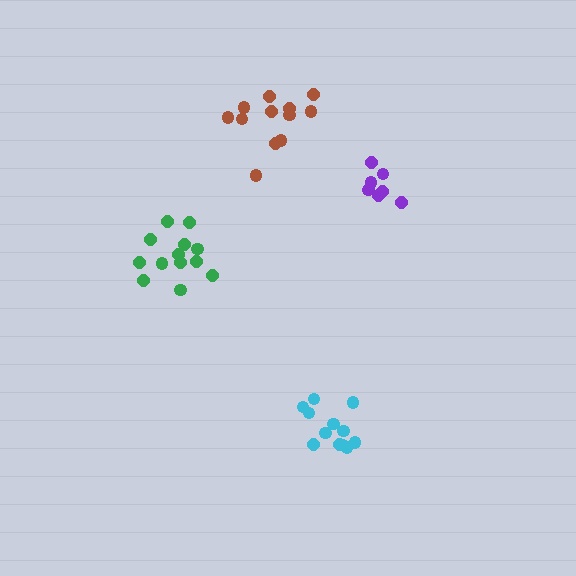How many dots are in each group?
Group 1: 7 dots, Group 2: 12 dots, Group 3: 13 dots, Group 4: 12 dots (44 total).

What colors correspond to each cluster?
The clusters are colored: purple, cyan, green, brown.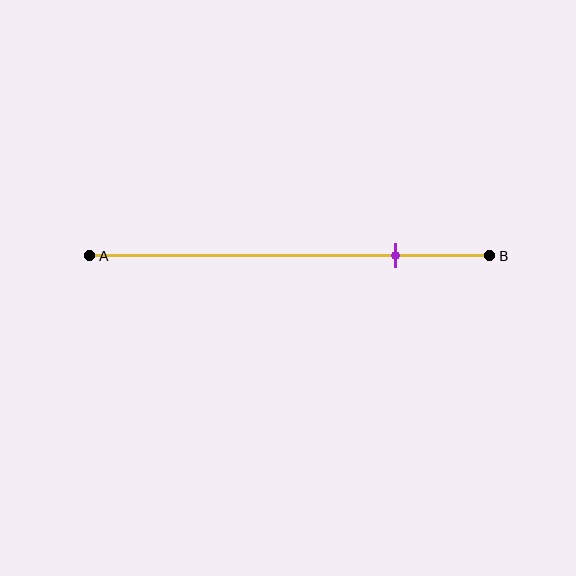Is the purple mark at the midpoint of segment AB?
No, the mark is at about 75% from A, not at the 50% midpoint.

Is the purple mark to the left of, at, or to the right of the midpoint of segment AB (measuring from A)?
The purple mark is to the right of the midpoint of segment AB.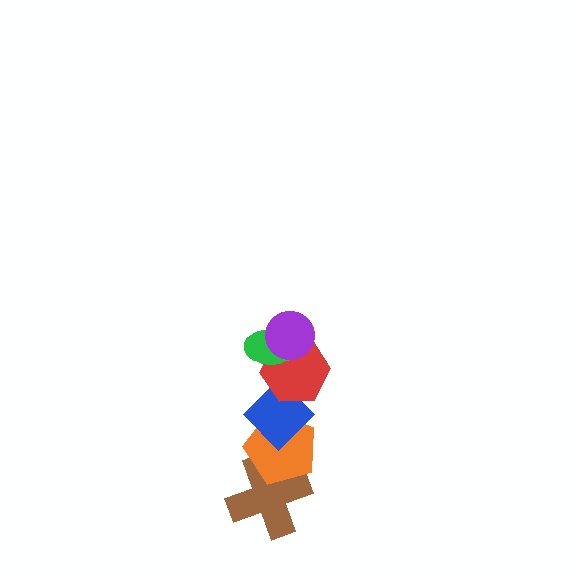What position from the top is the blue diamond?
The blue diamond is 4th from the top.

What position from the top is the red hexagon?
The red hexagon is 3rd from the top.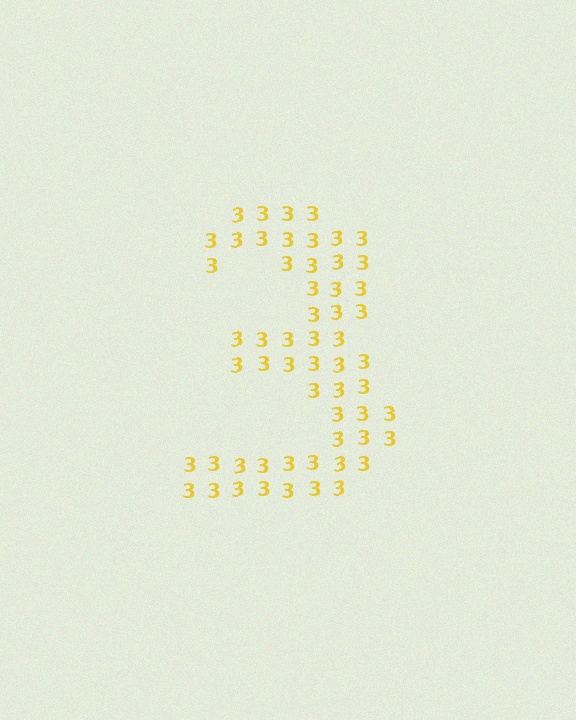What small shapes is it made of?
It is made of small digit 3's.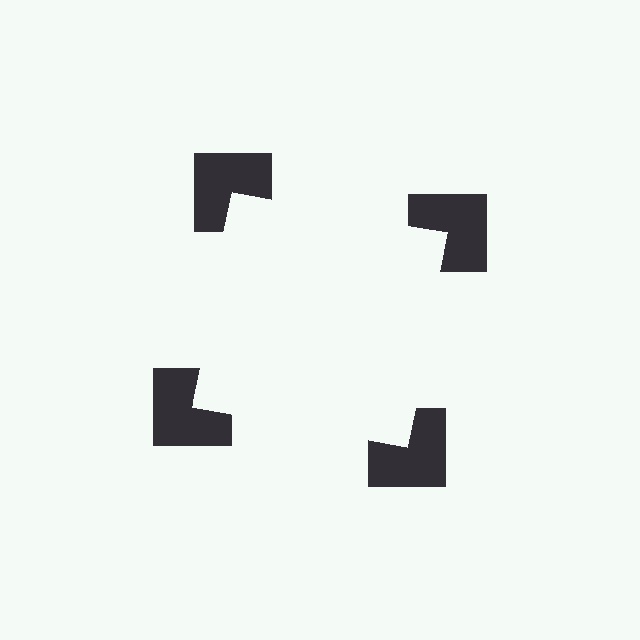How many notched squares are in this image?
There are 4 — one at each vertex of the illusory square.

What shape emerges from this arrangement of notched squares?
An illusory square — its edges are inferred from the aligned wedge cuts in the notched squares, not physically drawn.